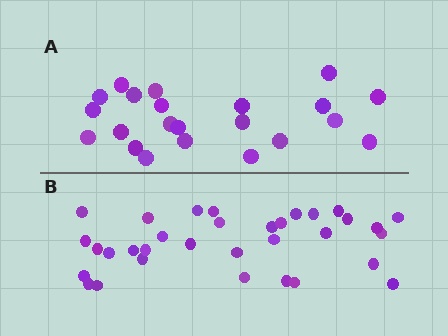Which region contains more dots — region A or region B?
Region B (the bottom region) has more dots.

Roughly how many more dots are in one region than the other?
Region B has roughly 12 or so more dots than region A.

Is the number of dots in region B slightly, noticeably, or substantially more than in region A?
Region B has substantially more. The ratio is roughly 1.5 to 1.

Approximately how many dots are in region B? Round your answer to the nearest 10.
About 30 dots. (The exact count is 33, which rounds to 30.)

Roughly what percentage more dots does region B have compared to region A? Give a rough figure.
About 50% more.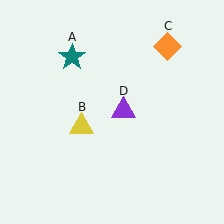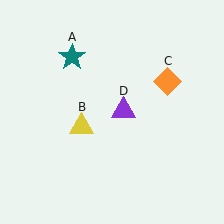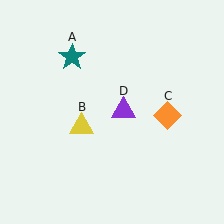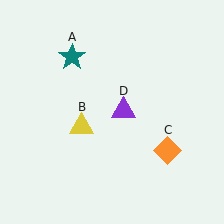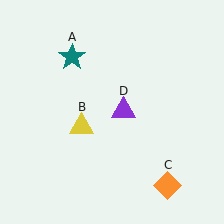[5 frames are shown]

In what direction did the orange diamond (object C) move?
The orange diamond (object C) moved down.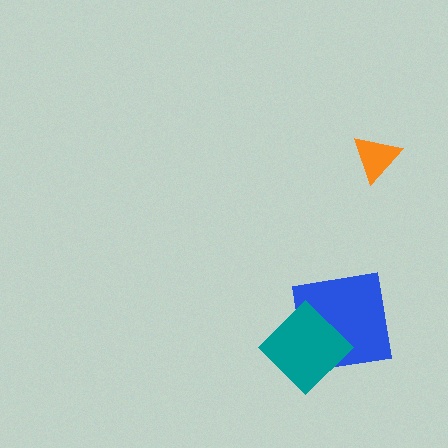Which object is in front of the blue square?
The teal diamond is in front of the blue square.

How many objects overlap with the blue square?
1 object overlaps with the blue square.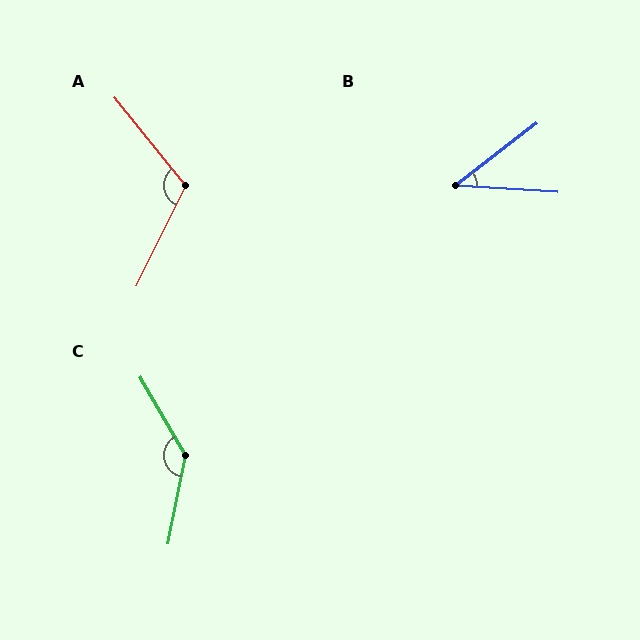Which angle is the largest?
C, at approximately 139 degrees.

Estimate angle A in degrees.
Approximately 115 degrees.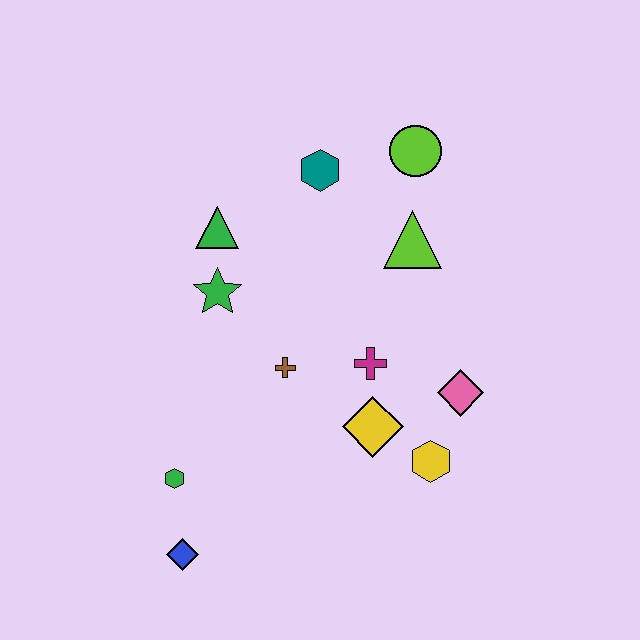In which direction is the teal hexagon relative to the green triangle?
The teal hexagon is to the right of the green triangle.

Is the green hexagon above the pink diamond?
No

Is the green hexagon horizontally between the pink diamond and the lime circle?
No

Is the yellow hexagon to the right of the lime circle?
Yes